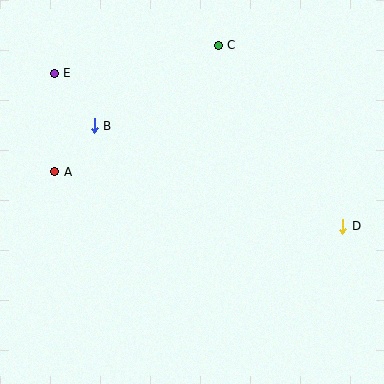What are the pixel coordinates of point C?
Point C is at (218, 45).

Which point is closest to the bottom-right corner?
Point D is closest to the bottom-right corner.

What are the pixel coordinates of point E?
Point E is at (54, 73).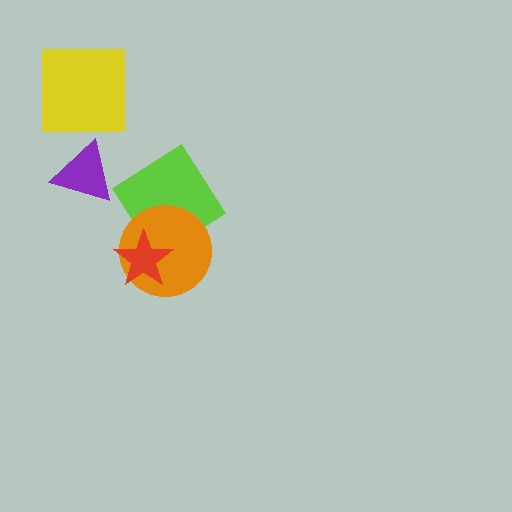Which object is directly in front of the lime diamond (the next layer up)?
The orange circle is directly in front of the lime diamond.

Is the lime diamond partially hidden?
Yes, it is partially covered by another shape.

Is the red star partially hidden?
No, no other shape covers it.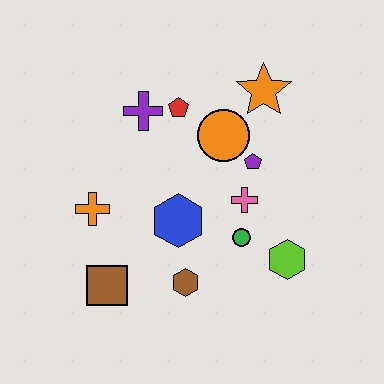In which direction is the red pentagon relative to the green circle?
The red pentagon is above the green circle.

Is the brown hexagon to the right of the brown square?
Yes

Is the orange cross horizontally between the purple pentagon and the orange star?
No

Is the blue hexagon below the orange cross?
Yes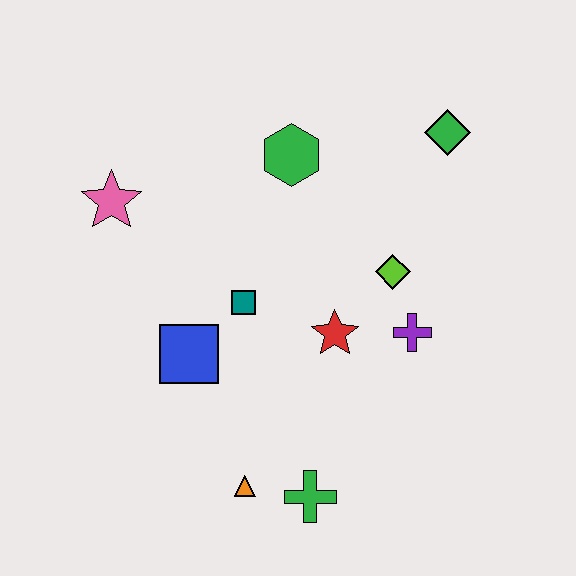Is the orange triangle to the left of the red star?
Yes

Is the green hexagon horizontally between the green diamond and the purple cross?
No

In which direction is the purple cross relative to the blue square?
The purple cross is to the right of the blue square.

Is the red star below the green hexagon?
Yes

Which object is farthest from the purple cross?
The pink star is farthest from the purple cross.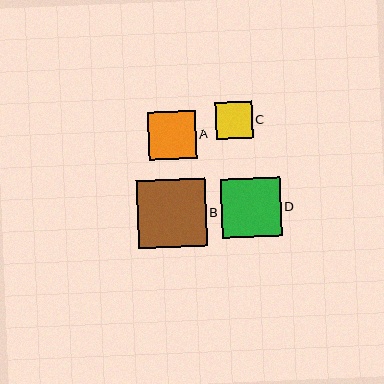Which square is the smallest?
Square C is the smallest with a size of approximately 37 pixels.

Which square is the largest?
Square B is the largest with a size of approximately 69 pixels.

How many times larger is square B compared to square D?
Square B is approximately 1.2 times the size of square D.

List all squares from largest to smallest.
From largest to smallest: B, D, A, C.